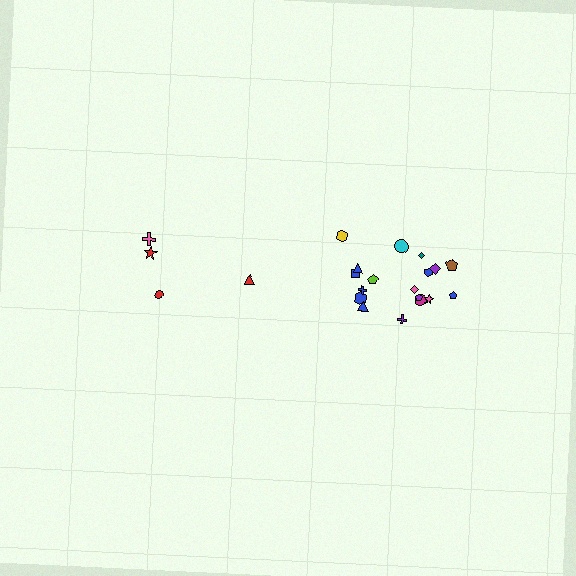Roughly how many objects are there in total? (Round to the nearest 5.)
Roughly 20 objects in total.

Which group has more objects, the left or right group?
The right group.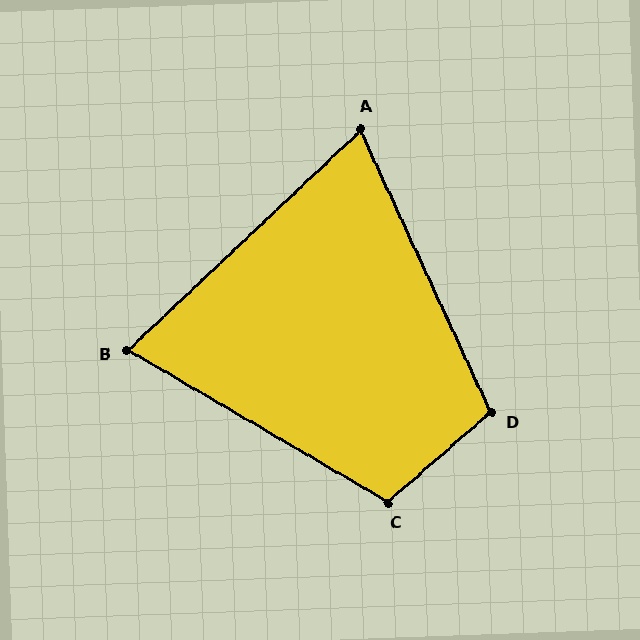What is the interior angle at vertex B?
Approximately 74 degrees (acute).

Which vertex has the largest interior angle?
C, at approximately 109 degrees.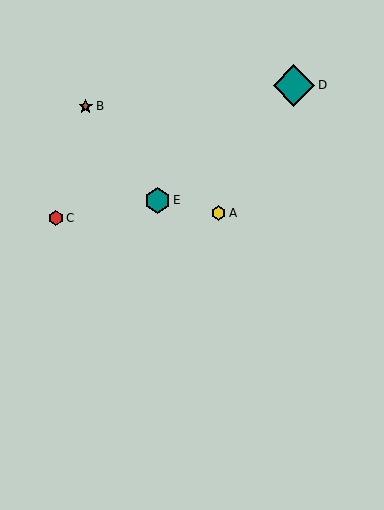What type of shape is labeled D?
Shape D is a teal diamond.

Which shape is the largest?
The teal diamond (labeled D) is the largest.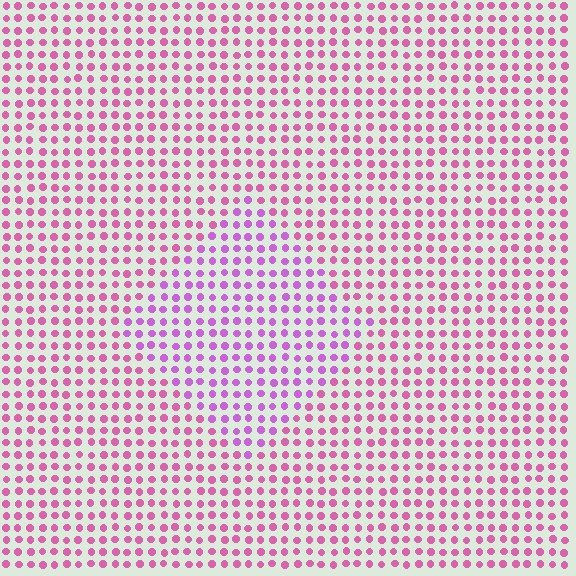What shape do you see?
I see a diamond.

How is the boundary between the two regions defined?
The boundary is defined purely by a slight shift in hue (about 30 degrees). Spacing, size, and orientation are identical on both sides.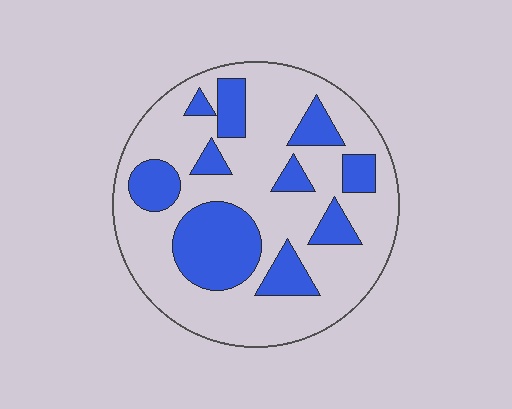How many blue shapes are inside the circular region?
10.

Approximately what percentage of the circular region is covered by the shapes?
Approximately 30%.